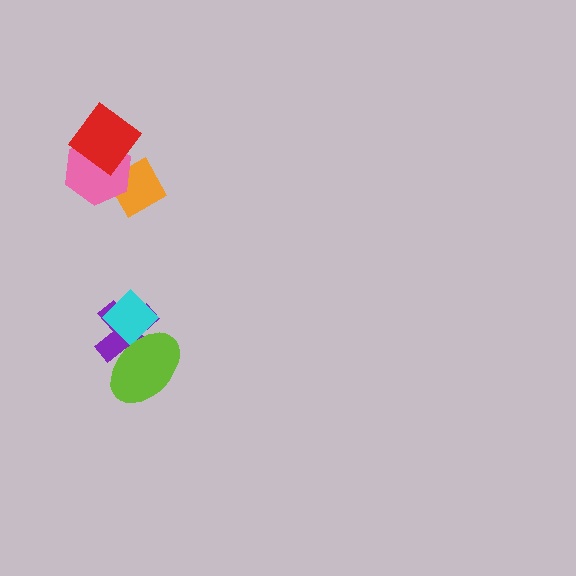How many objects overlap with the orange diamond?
2 objects overlap with the orange diamond.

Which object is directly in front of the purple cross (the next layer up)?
The cyan diamond is directly in front of the purple cross.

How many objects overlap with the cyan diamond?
2 objects overlap with the cyan diamond.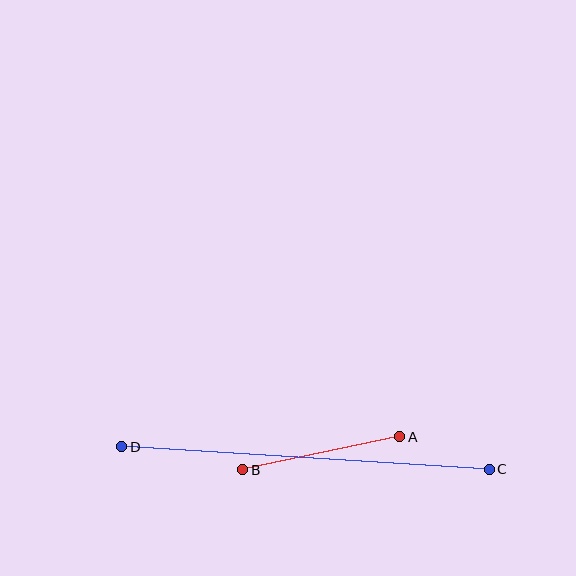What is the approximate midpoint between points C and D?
The midpoint is at approximately (305, 458) pixels.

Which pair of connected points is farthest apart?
Points C and D are farthest apart.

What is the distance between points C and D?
The distance is approximately 368 pixels.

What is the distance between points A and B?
The distance is approximately 161 pixels.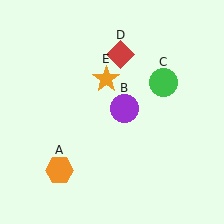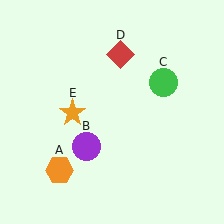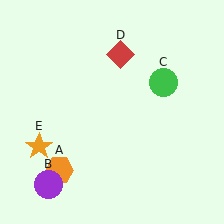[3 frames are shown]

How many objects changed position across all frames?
2 objects changed position: purple circle (object B), orange star (object E).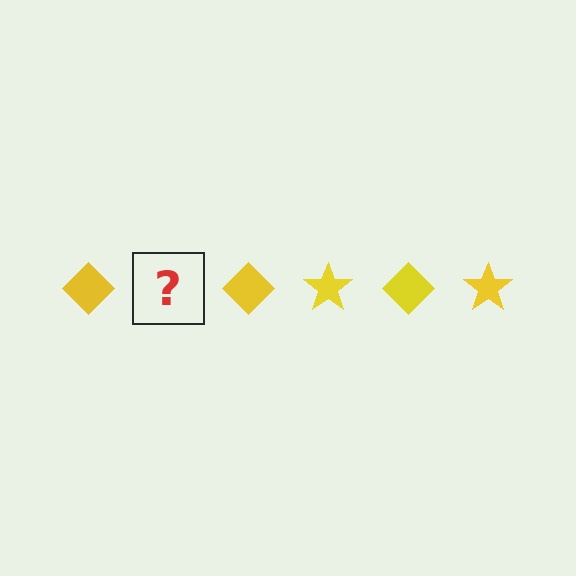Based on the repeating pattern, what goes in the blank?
The blank should be a yellow star.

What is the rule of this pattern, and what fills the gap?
The rule is that the pattern cycles through diamond, star shapes in yellow. The gap should be filled with a yellow star.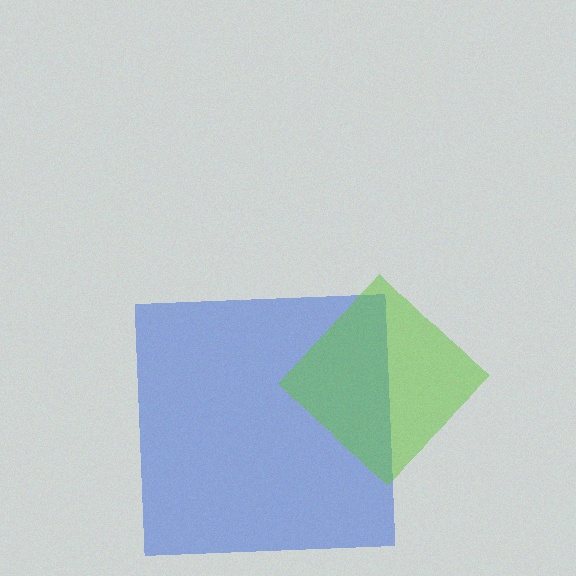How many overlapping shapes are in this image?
There are 2 overlapping shapes in the image.